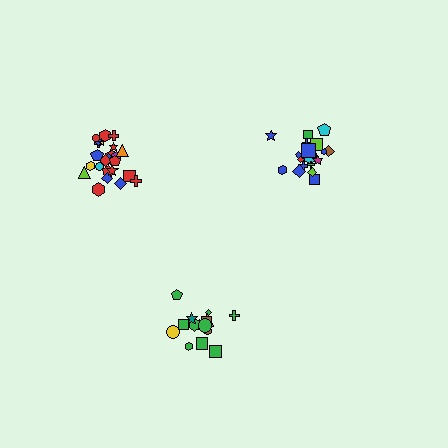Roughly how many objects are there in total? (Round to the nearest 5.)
Roughly 60 objects in total.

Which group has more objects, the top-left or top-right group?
The top-left group.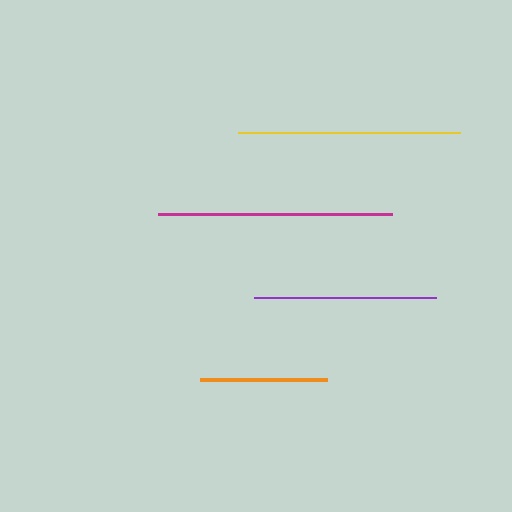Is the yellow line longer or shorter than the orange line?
The yellow line is longer than the orange line.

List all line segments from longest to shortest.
From longest to shortest: magenta, yellow, purple, orange.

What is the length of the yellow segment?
The yellow segment is approximately 222 pixels long.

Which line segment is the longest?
The magenta line is the longest at approximately 234 pixels.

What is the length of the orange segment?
The orange segment is approximately 127 pixels long.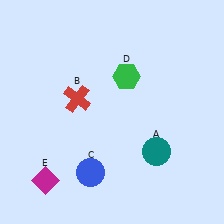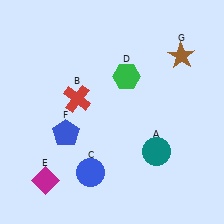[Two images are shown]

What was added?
A blue pentagon (F), a brown star (G) were added in Image 2.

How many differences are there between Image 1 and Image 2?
There are 2 differences between the two images.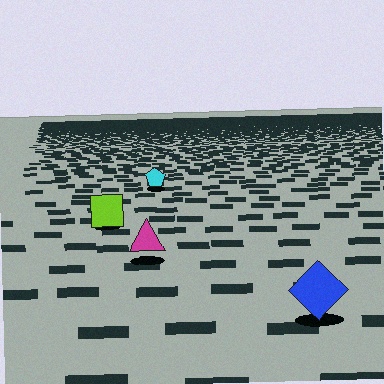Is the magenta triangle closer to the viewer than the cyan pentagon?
Yes. The magenta triangle is closer — you can tell from the texture gradient: the ground texture is coarser near it.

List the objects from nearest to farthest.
From nearest to farthest: the blue diamond, the magenta triangle, the lime square, the cyan pentagon.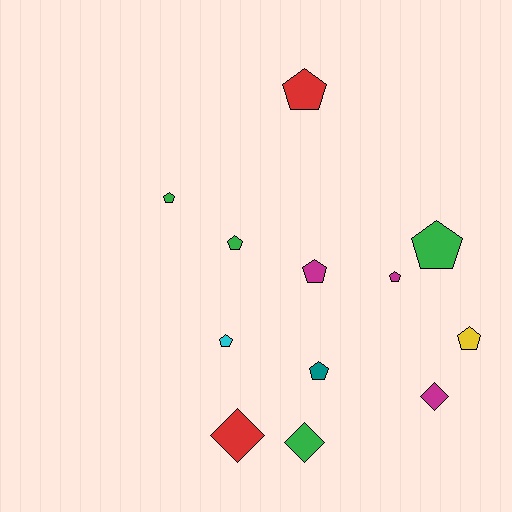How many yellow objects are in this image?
There is 1 yellow object.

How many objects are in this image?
There are 12 objects.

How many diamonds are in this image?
There are 3 diamonds.